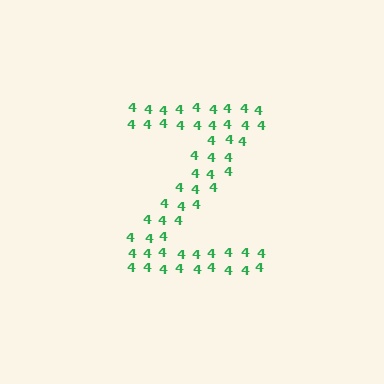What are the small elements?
The small elements are digit 4's.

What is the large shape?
The large shape is the letter Z.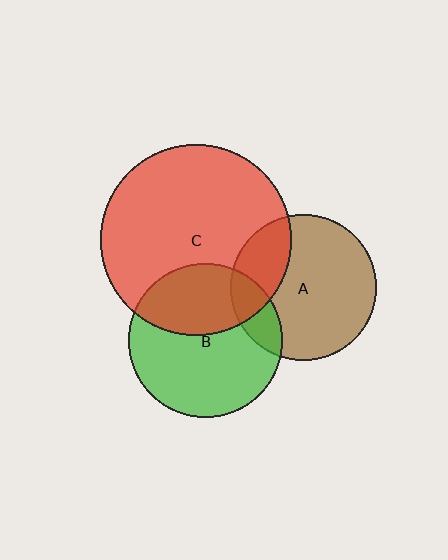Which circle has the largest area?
Circle C (red).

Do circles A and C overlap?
Yes.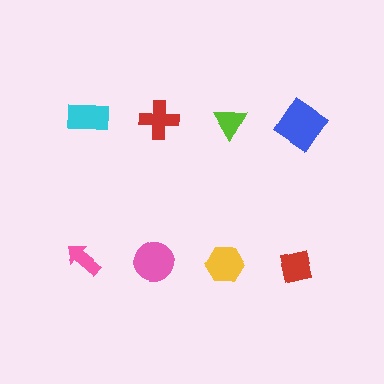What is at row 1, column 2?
A red cross.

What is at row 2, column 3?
A yellow hexagon.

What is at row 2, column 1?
A pink arrow.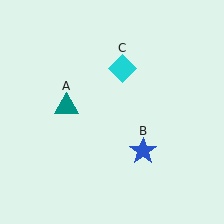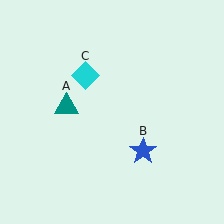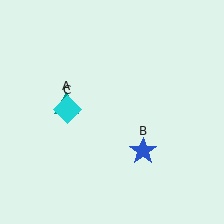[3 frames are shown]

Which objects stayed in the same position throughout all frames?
Teal triangle (object A) and blue star (object B) remained stationary.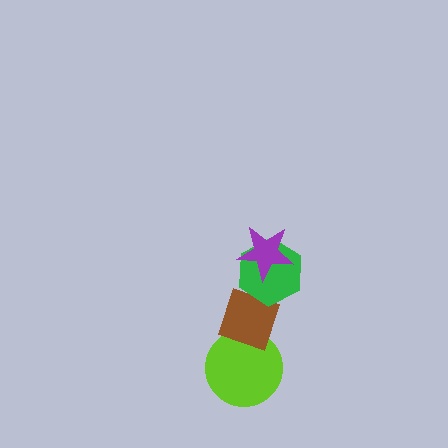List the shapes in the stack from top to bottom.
From top to bottom: the purple star, the green hexagon, the brown diamond, the lime circle.